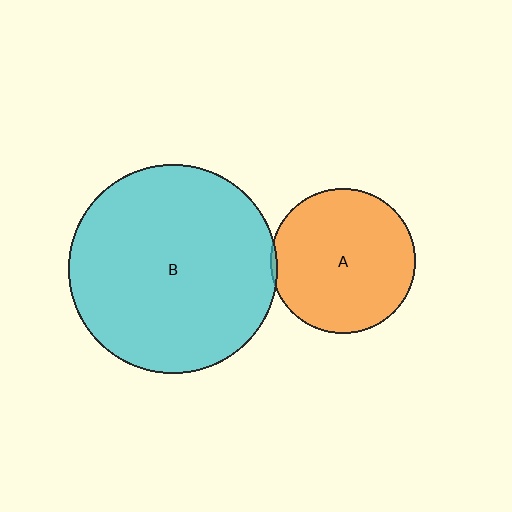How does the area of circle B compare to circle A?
Approximately 2.1 times.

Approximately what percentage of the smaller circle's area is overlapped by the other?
Approximately 5%.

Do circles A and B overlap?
Yes.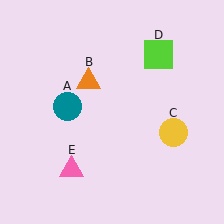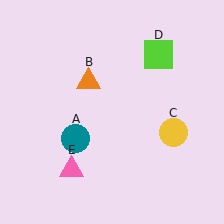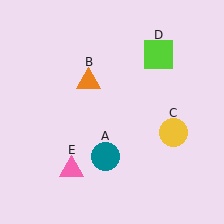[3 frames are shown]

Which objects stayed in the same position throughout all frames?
Orange triangle (object B) and yellow circle (object C) and lime square (object D) and pink triangle (object E) remained stationary.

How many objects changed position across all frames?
1 object changed position: teal circle (object A).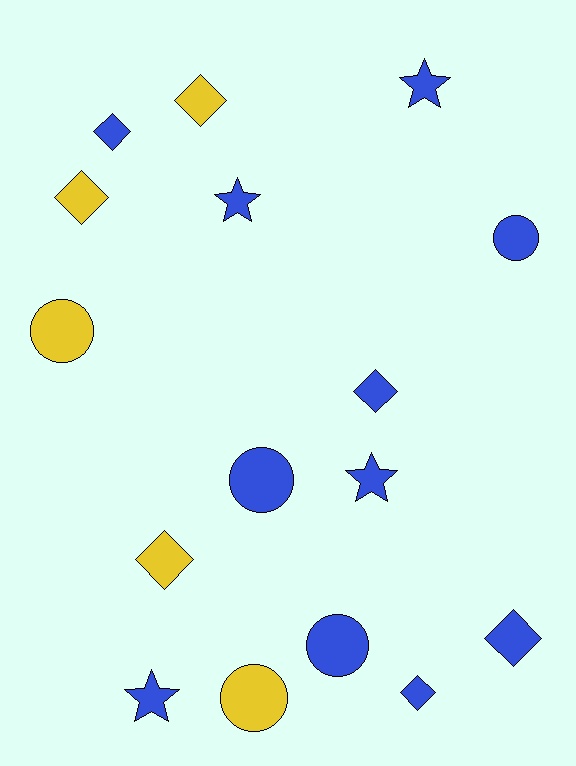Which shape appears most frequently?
Diamond, with 7 objects.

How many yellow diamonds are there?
There are 3 yellow diamonds.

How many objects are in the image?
There are 16 objects.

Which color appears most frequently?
Blue, with 11 objects.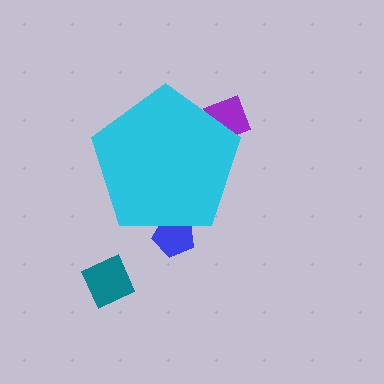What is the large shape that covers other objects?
A cyan pentagon.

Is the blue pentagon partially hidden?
Yes, the blue pentagon is partially hidden behind the cyan pentagon.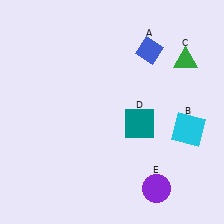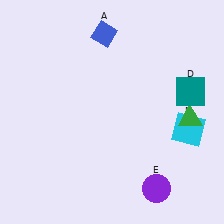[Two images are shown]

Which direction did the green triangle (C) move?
The green triangle (C) moved down.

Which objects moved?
The objects that moved are: the blue diamond (A), the green triangle (C), the teal square (D).